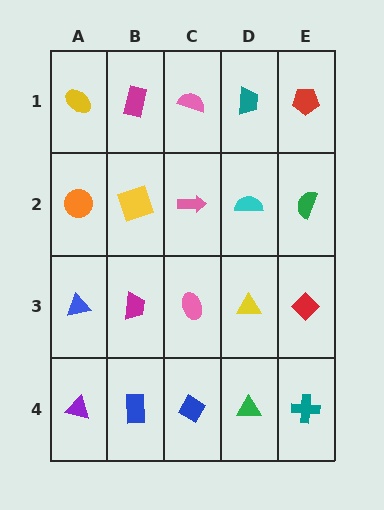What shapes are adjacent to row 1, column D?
A cyan semicircle (row 2, column D), a pink semicircle (row 1, column C), a red pentagon (row 1, column E).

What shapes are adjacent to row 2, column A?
A yellow ellipse (row 1, column A), a blue triangle (row 3, column A), a yellow square (row 2, column B).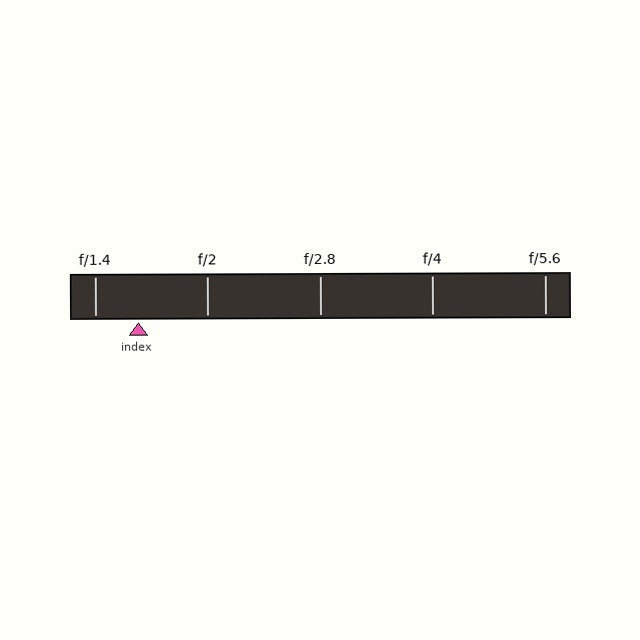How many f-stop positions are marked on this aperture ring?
There are 5 f-stop positions marked.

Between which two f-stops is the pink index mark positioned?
The index mark is between f/1.4 and f/2.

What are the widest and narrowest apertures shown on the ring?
The widest aperture shown is f/1.4 and the narrowest is f/5.6.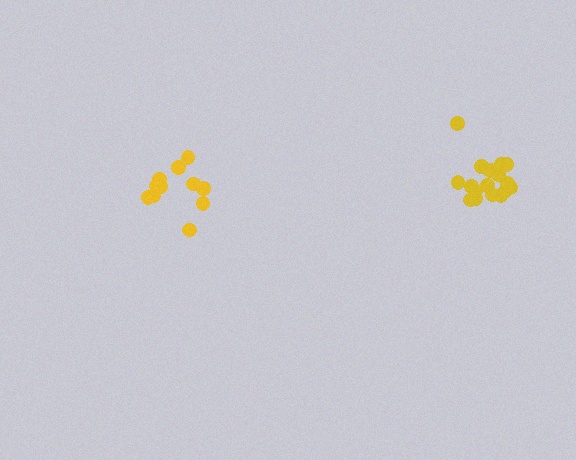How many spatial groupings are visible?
There are 2 spatial groupings.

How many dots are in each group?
Group 1: 11 dots, Group 2: 17 dots (28 total).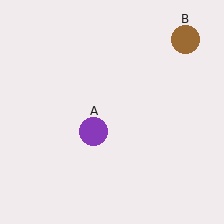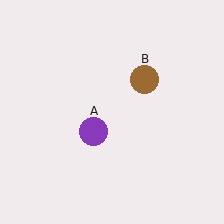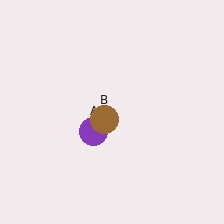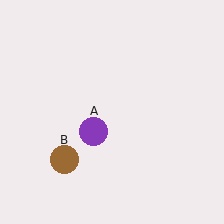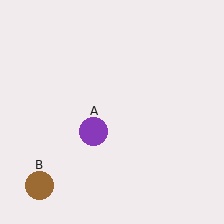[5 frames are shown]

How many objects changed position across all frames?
1 object changed position: brown circle (object B).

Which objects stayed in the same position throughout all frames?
Purple circle (object A) remained stationary.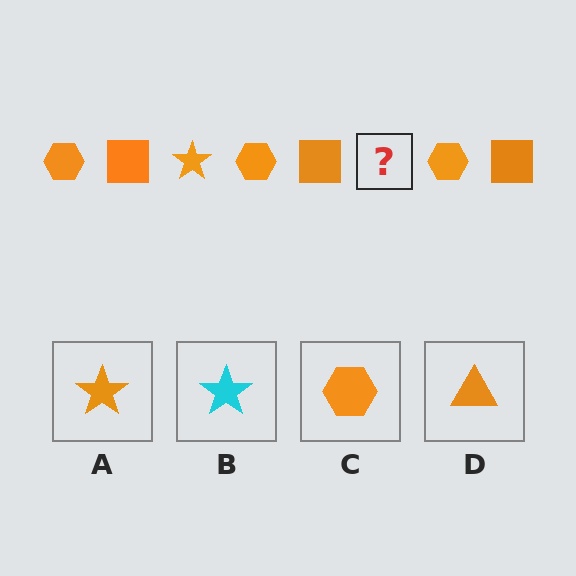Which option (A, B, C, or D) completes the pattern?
A.